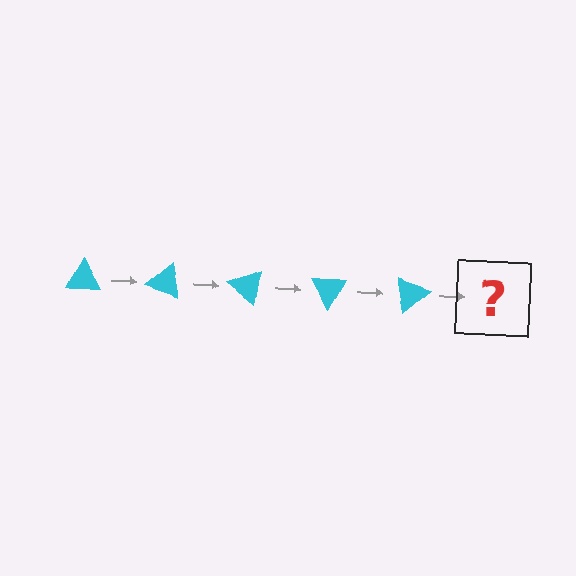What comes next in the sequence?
The next element should be a cyan triangle rotated 100 degrees.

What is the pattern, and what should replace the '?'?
The pattern is that the triangle rotates 20 degrees each step. The '?' should be a cyan triangle rotated 100 degrees.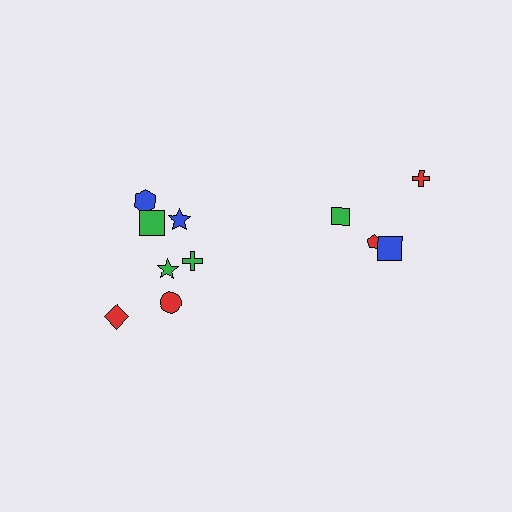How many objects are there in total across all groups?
There are 11 objects.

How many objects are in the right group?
There are 4 objects.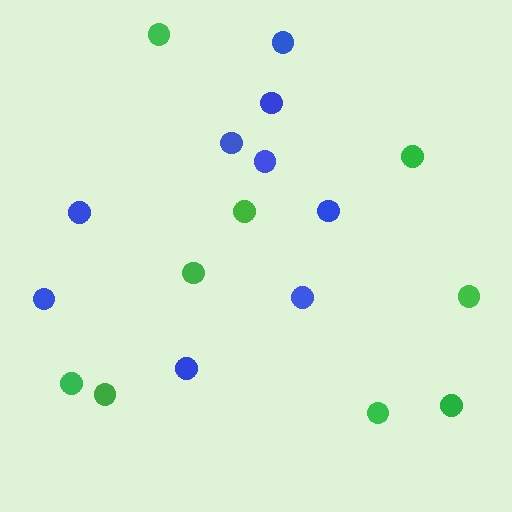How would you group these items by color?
There are 2 groups: one group of blue circles (9) and one group of green circles (9).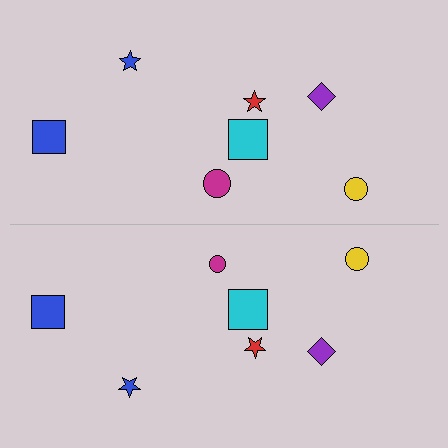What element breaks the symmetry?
The magenta circle on the bottom side has a different size than its mirror counterpart.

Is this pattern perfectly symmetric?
No, the pattern is not perfectly symmetric. The magenta circle on the bottom side has a different size than its mirror counterpart.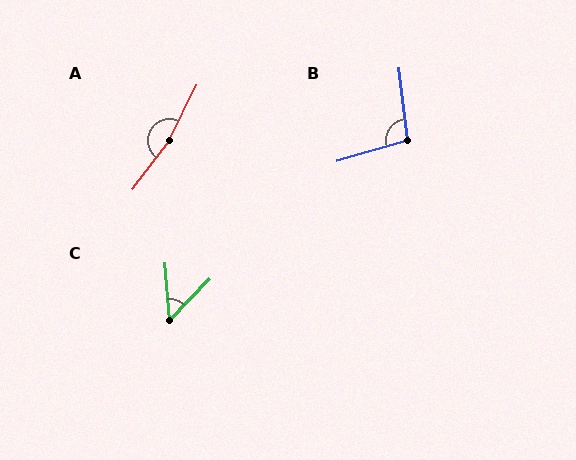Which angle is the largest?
A, at approximately 169 degrees.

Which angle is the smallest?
C, at approximately 48 degrees.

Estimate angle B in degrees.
Approximately 100 degrees.